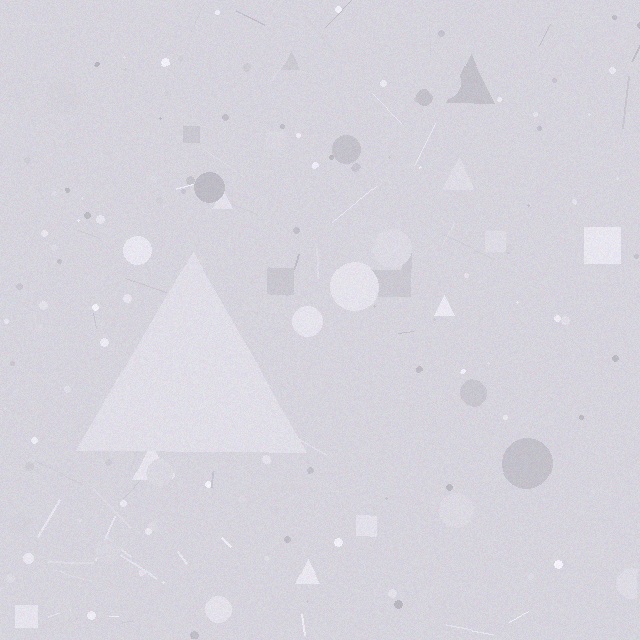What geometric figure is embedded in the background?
A triangle is embedded in the background.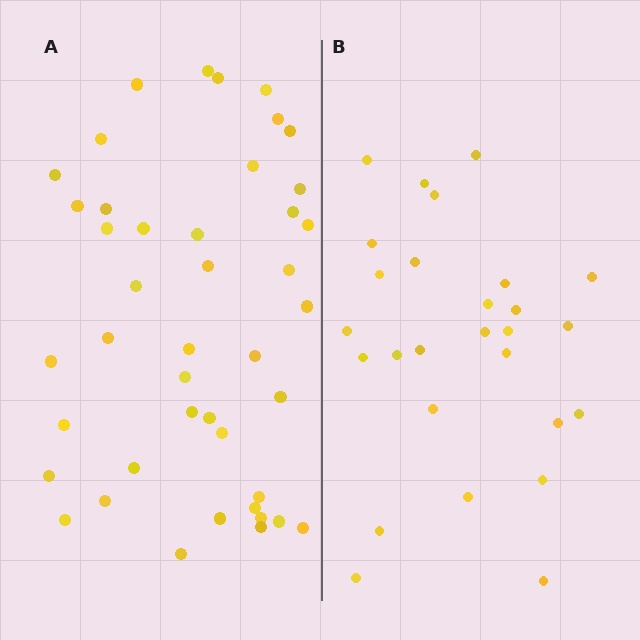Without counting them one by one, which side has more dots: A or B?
Region A (the left region) has more dots.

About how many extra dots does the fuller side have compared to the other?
Region A has approximately 15 more dots than region B.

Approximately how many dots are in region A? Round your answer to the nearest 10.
About 40 dots. (The exact count is 43, which rounds to 40.)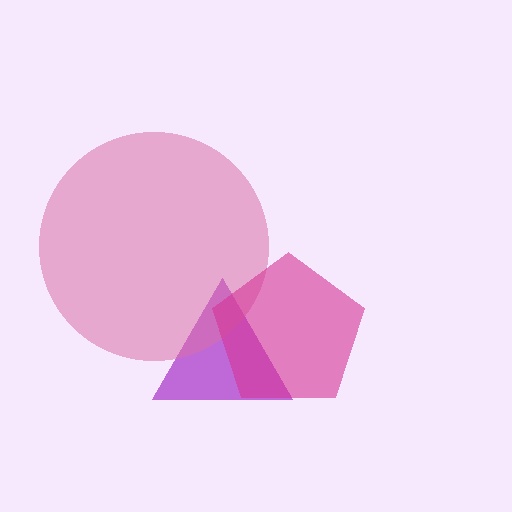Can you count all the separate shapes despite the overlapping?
Yes, there are 3 separate shapes.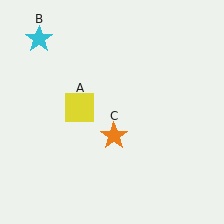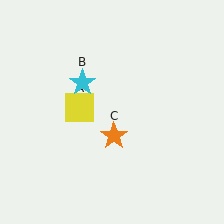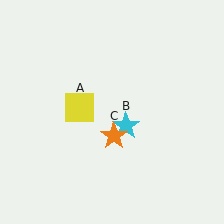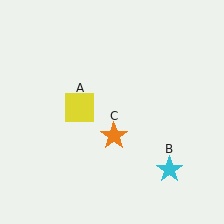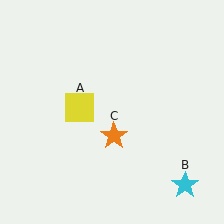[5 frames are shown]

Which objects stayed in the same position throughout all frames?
Yellow square (object A) and orange star (object C) remained stationary.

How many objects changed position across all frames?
1 object changed position: cyan star (object B).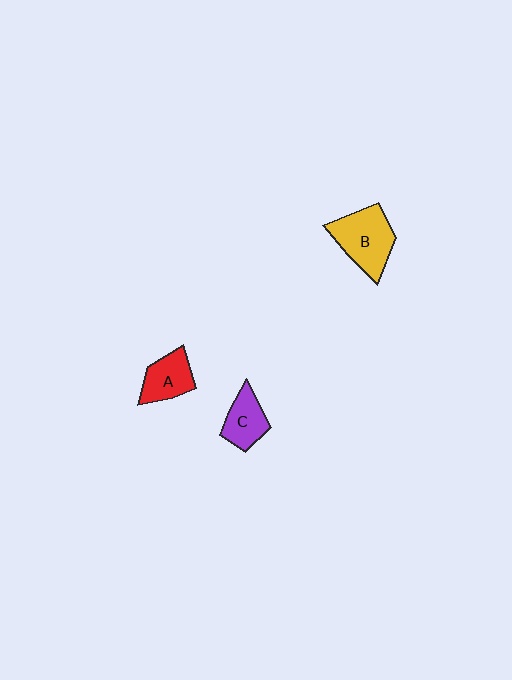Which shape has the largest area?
Shape B (yellow).